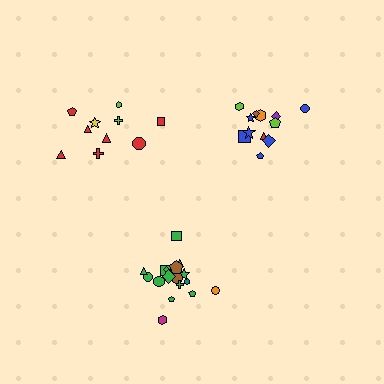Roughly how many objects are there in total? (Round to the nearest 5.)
Roughly 40 objects in total.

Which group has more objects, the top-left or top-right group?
The top-right group.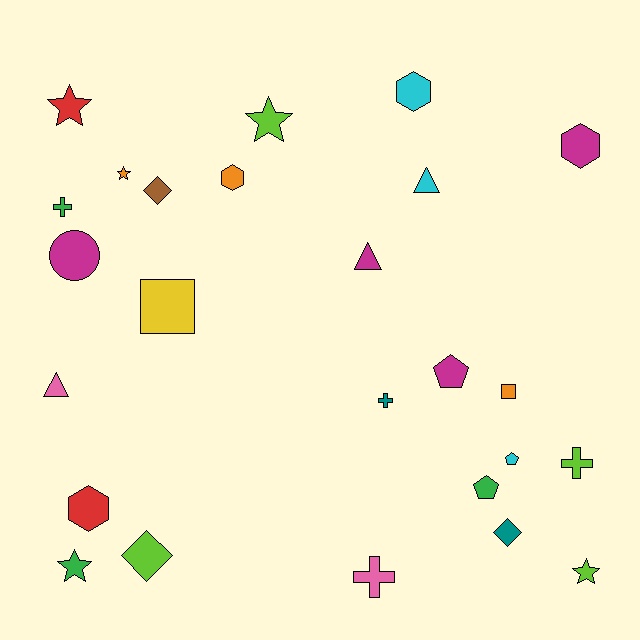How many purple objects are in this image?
There are no purple objects.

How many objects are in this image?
There are 25 objects.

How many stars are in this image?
There are 5 stars.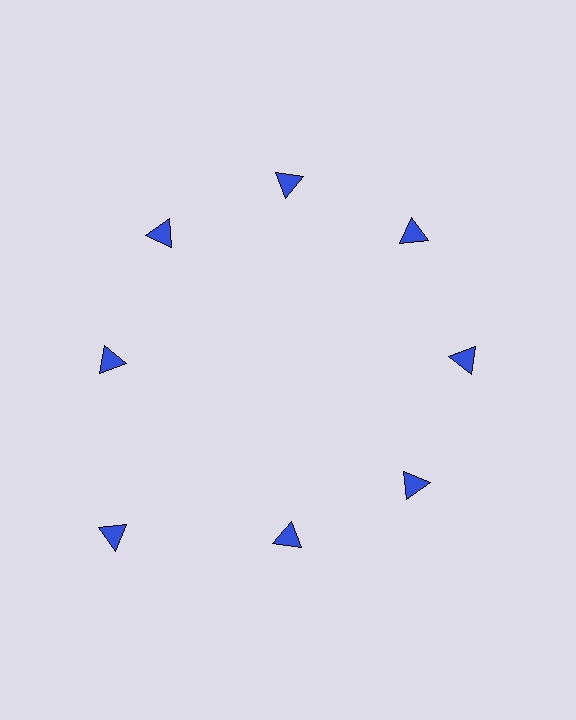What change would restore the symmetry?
The symmetry would be restored by moving it inward, back onto the ring so that all 8 triangles sit at equal angles and equal distance from the center.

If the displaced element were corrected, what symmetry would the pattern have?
It would have 8-fold rotational symmetry — the pattern would map onto itself every 45 degrees.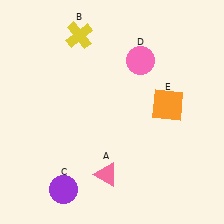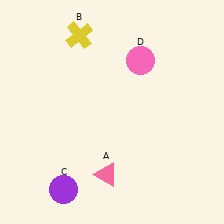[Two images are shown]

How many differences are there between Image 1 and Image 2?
There is 1 difference between the two images.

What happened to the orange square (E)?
The orange square (E) was removed in Image 2. It was in the top-right area of Image 1.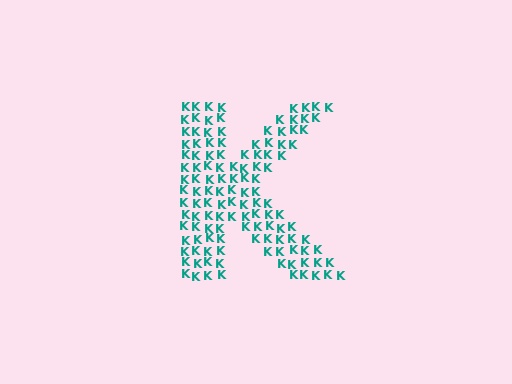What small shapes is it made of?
It is made of small letter K's.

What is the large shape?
The large shape is the letter K.